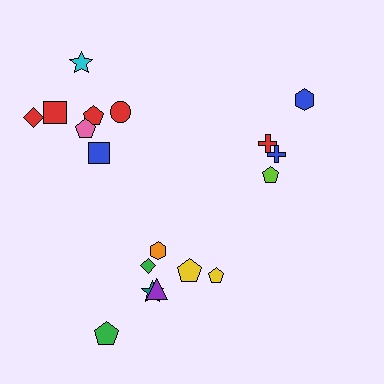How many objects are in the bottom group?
There are 7 objects.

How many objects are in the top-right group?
There are 4 objects.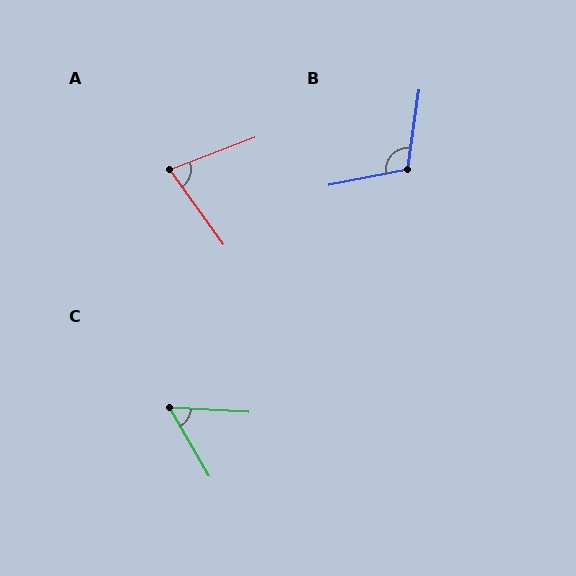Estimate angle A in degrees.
Approximately 75 degrees.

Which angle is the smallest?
C, at approximately 57 degrees.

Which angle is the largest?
B, at approximately 110 degrees.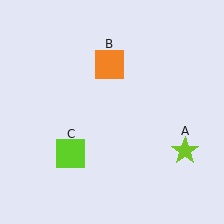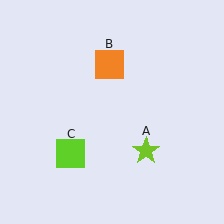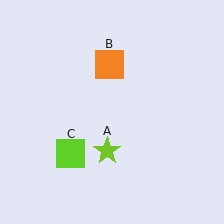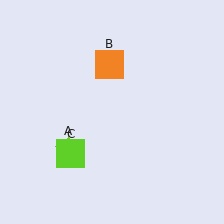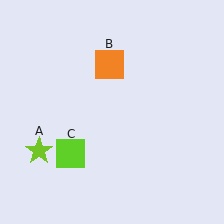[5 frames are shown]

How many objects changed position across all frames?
1 object changed position: lime star (object A).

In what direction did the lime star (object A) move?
The lime star (object A) moved left.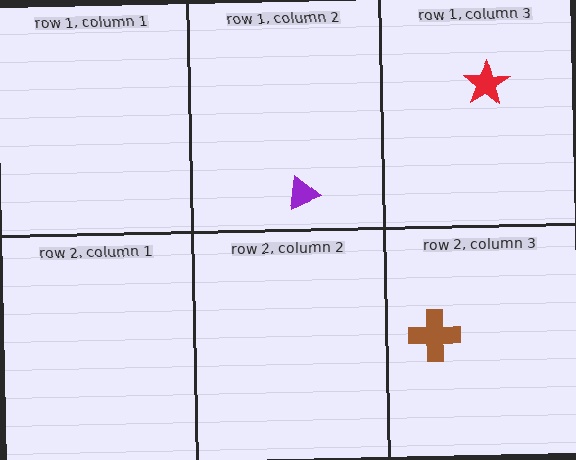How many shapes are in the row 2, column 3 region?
1.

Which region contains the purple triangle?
The row 1, column 2 region.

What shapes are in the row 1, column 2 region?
The purple triangle.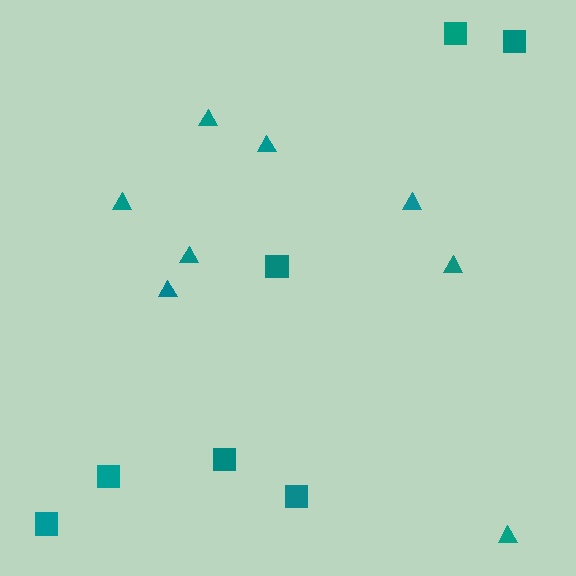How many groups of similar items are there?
There are 2 groups: one group of triangles (8) and one group of squares (7).